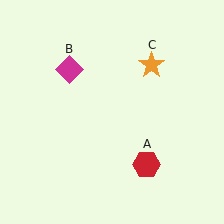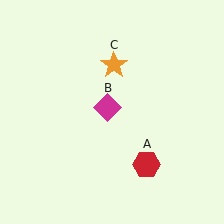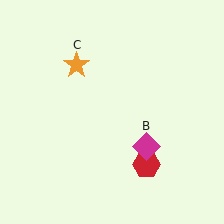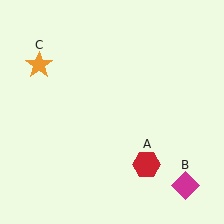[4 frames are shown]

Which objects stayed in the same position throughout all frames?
Red hexagon (object A) remained stationary.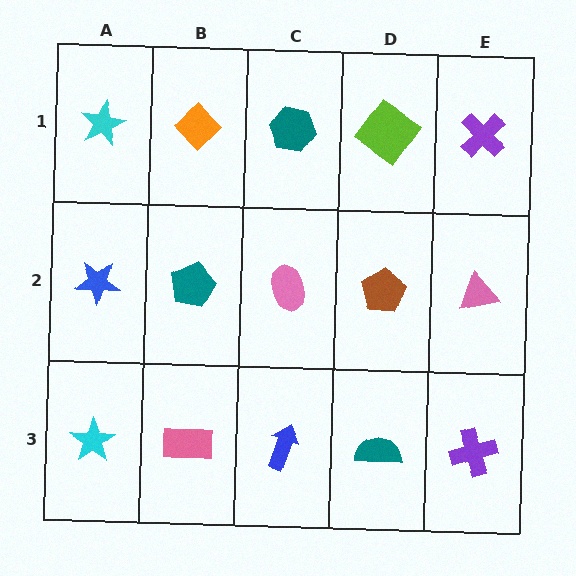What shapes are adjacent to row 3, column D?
A brown pentagon (row 2, column D), a blue arrow (row 3, column C), a purple cross (row 3, column E).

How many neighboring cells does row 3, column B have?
3.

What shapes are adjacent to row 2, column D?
A lime diamond (row 1, column D), a teal semicircle (row 3, column D), a pink ellipse (row 2, column C), a pink triangle (row 2, column E).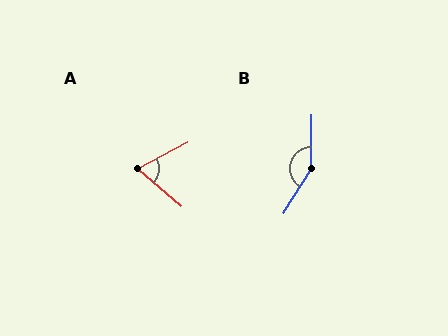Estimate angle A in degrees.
Approximately 69 degrees.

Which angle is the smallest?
A, at approximately 69 degrees.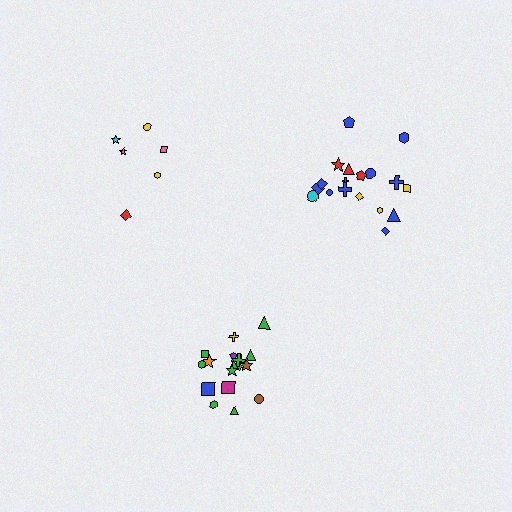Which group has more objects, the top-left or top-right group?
The top-right group.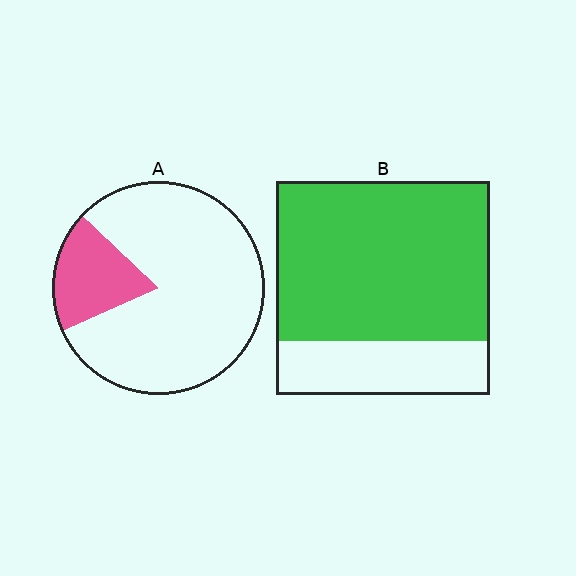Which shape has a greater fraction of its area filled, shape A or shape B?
Shape B.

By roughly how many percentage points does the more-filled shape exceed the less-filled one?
By roughly 55 percentage points (B over A).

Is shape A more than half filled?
No.